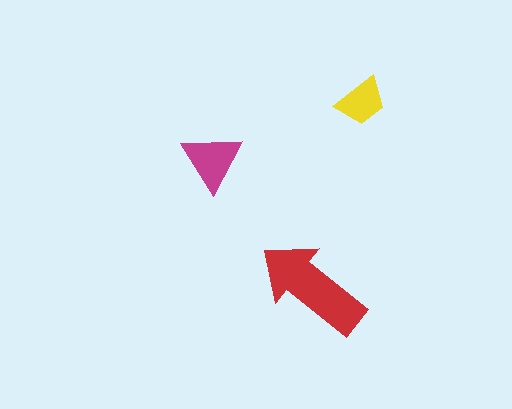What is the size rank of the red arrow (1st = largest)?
1st.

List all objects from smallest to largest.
The yellow trapezoid, the magenta triangle, the red arrow.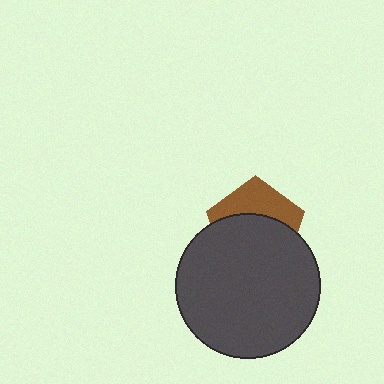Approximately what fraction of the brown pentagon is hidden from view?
Roughly 61% of the brown pentagon is hidden behind the dark gray circle.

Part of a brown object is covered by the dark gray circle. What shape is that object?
It is a pentagon.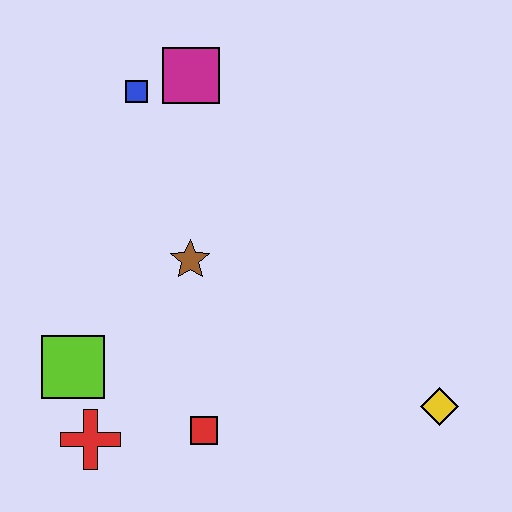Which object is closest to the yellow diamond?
The red square is closest to the yellow diamond.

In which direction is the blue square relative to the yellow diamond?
The blue square is above the yellow diamond.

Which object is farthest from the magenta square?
The yellow diamond is farthest from the magenta square.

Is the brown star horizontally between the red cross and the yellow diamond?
Yes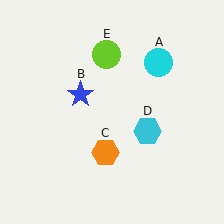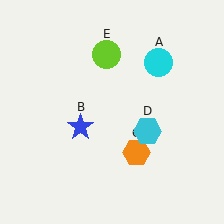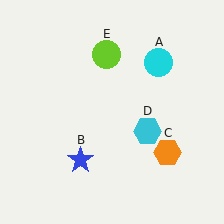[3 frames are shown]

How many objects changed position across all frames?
2 objects changed position: blue star (object B), orange hexagon (object C).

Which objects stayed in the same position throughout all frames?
Cyan circle (object A) and cyan hexagon (object D) and lime circle (object E) remained stationary.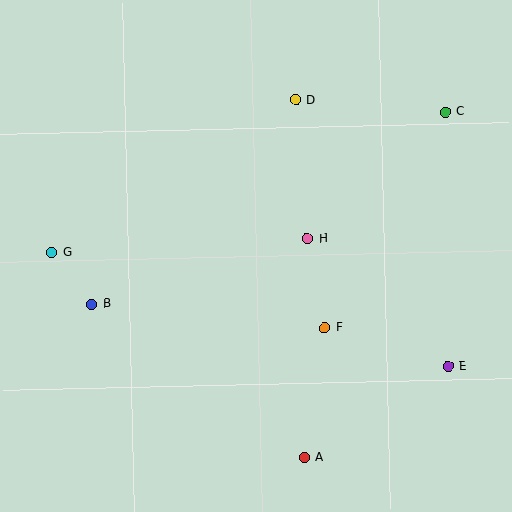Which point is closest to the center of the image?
Point H at (307, 239) is closest to the center.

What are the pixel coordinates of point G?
Point G is at (51, 253).